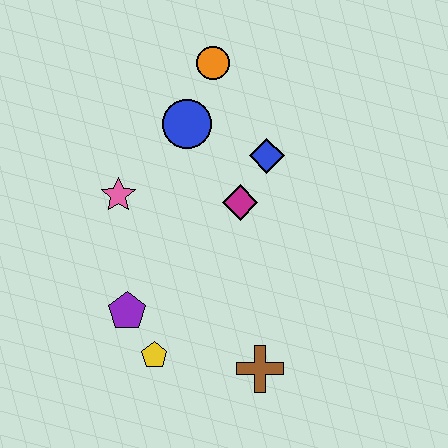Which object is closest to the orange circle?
The blue circle is closest to the orange circle.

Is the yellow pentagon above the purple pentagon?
No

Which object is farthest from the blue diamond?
The yellow pentagon is farthest from the blue diamond.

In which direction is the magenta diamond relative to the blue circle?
The magenta diamond is below the blue circle.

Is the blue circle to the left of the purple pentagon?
No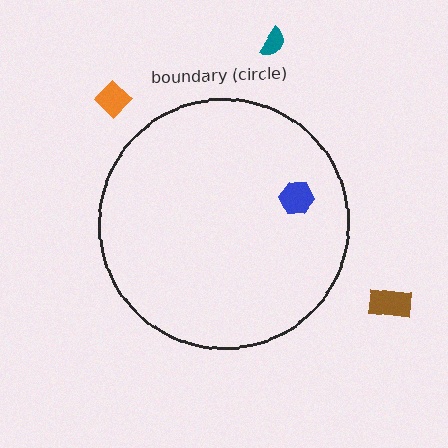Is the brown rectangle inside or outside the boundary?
Outside.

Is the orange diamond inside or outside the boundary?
Outside.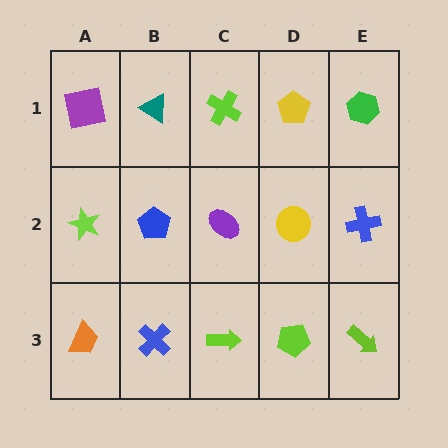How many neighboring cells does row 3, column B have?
3.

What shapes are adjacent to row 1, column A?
A lime star (row 2, column A), a teal triangle (row 1, column B).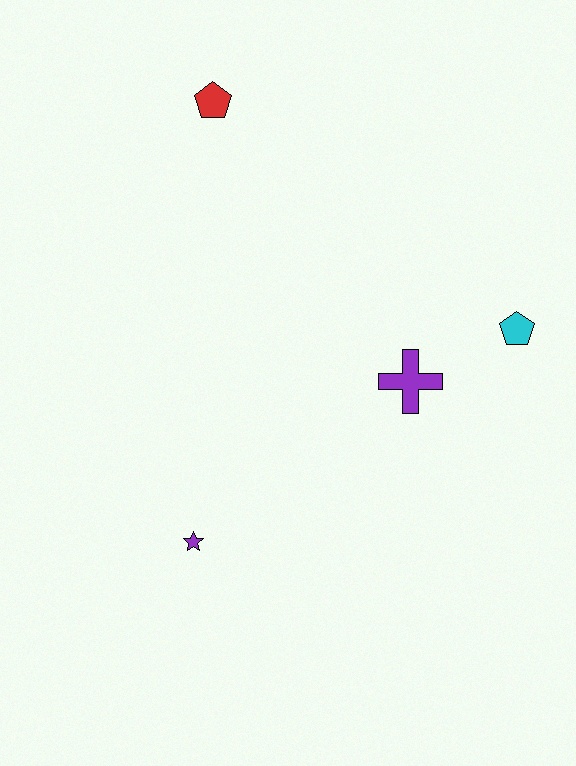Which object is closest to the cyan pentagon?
The purple cross is closest to the cyan pentagon.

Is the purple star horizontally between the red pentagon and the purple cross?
No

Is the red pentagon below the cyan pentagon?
No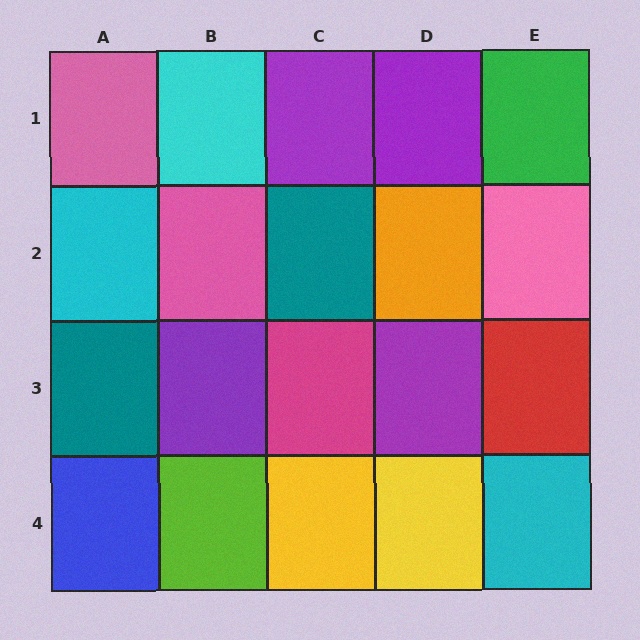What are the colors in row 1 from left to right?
Pink, cyan, purple, purple, green.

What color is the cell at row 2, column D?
Orange.